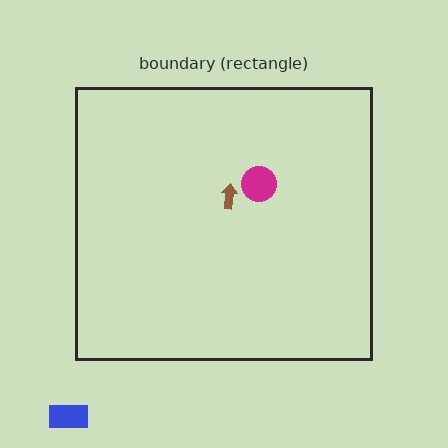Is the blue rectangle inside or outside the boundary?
Outside.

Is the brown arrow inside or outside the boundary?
Inside.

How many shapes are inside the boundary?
2 inside, 1 outside.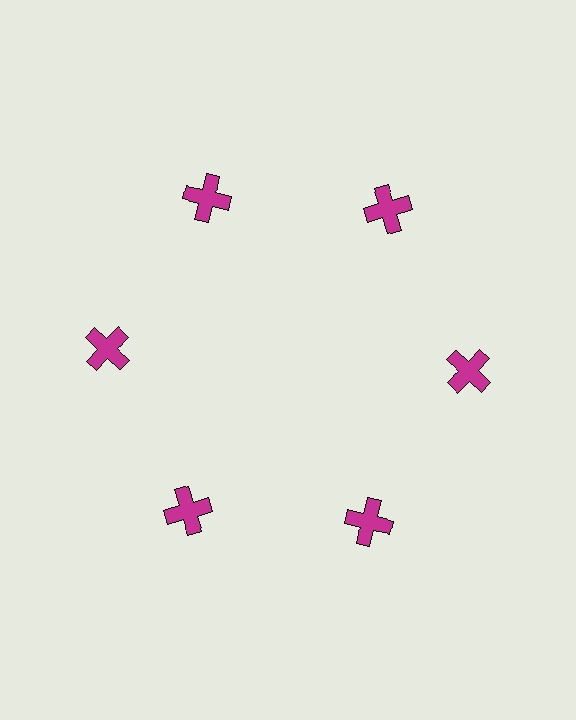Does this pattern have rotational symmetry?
Yes, this pattern has 6-fold rotational symmetry. It looks the same after rotating 60 degrees around the center.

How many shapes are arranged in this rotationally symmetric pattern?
There are 6 shapes, arranged in 6 groups of 1.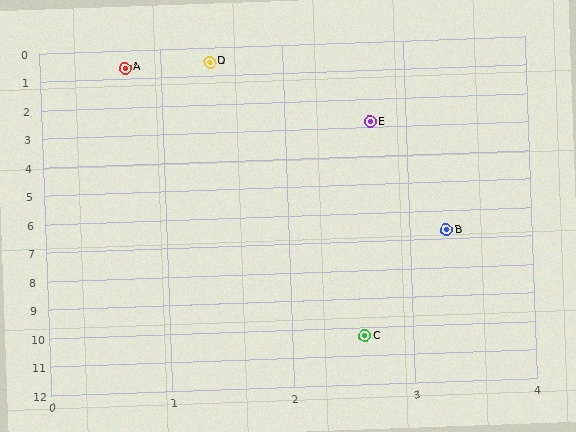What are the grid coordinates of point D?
Point D is at approximately (1.4, 0.5).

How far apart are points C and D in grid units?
Points C and D are about 9.9 grid units apart.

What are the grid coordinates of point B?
Point B is at approximately (3.3, 6.7).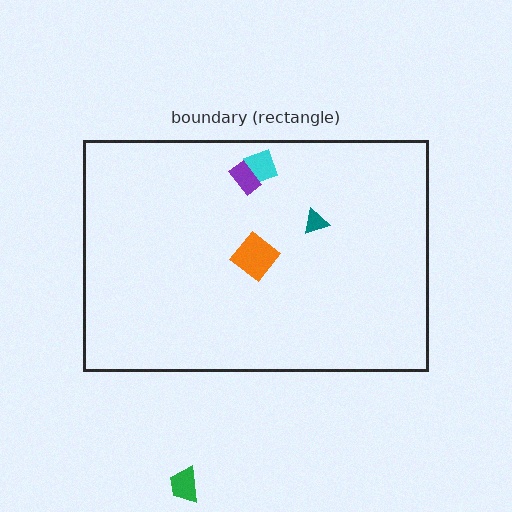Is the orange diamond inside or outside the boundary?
Inside.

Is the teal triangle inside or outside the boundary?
Inside.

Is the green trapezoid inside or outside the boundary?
Outside.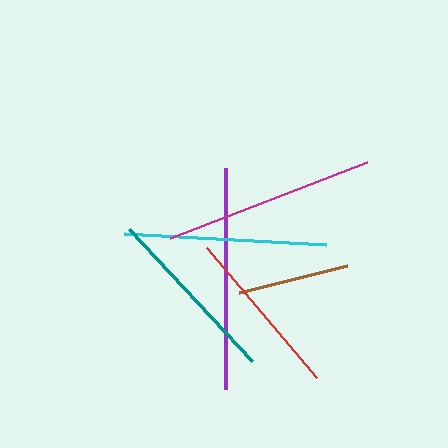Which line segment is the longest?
The purple line is the longest at approximately 220 pixels.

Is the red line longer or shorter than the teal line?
The teal line is longer than the red line.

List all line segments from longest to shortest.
From longest to shortest: purple, magenta, cyan, teal, red, brown.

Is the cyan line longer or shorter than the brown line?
The cyan line is longer than the brown line.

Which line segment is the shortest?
The brown line is the shortest at approximately 112 pixels.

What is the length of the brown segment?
The brown segment is approximately 112 pixels long.